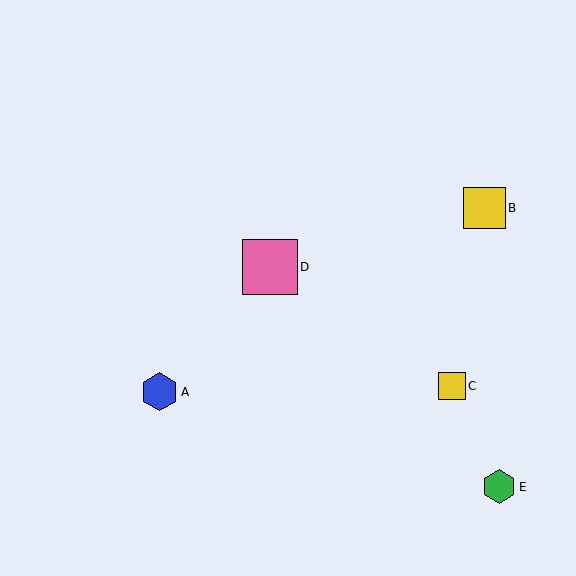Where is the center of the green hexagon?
The center of the green hexagon is at (499, 487).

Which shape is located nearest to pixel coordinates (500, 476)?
The green hexagon (labeled E) at (499, 487) is nearest to that location.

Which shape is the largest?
The pink square (labeled D) is the largest.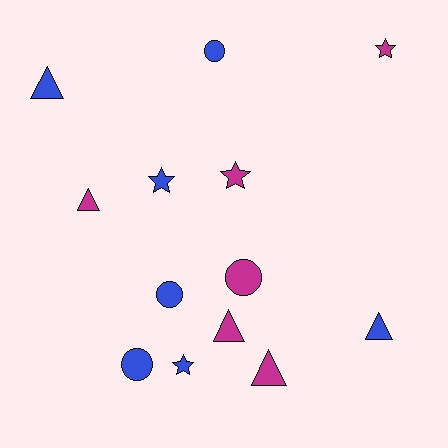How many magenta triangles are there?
There are 3 magenta triangles.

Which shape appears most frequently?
Triangle, with 5 objects.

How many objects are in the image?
There are 13 objects.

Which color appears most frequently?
Blue, with 7 objects.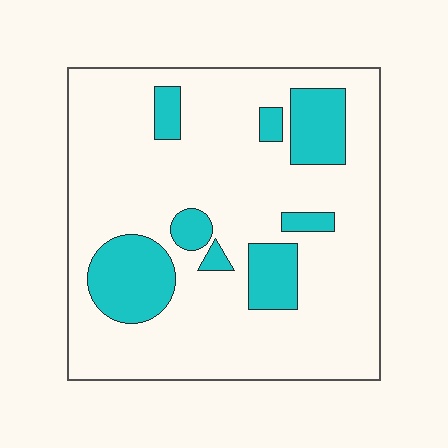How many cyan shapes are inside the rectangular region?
8.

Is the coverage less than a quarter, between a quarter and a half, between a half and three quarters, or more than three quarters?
Less than a quarter.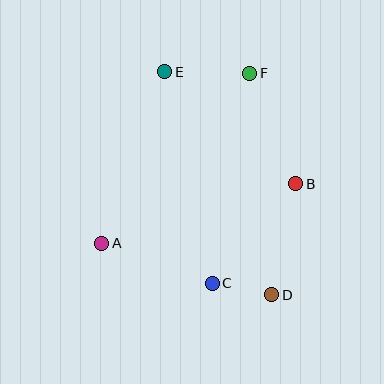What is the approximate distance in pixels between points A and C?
The distance between A and C is approximately 118 pixels.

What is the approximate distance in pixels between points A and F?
The distance between A and F is approximately 225 pixels.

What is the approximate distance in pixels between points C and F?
The distance between C and F is approximately 213 pixels.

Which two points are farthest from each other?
Points D and E are farthest from each other.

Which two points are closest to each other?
Points C and D are closest to each other.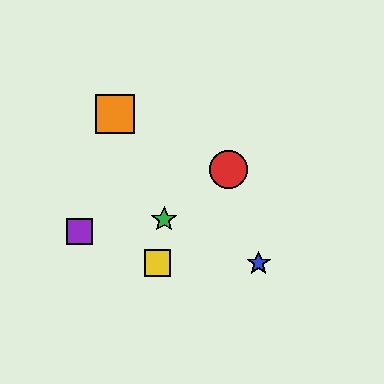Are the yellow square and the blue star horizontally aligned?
Yes, both are at y≈263.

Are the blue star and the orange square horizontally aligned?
No, the blue star is at y≈263 and the orange square is at y≈114.